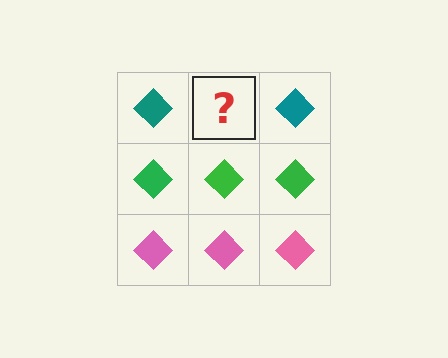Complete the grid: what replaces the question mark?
The question mark should be replaced with a teal diamond.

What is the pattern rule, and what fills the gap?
The rule is that each row has a consistent color. The gap should be filled with a teal diamond.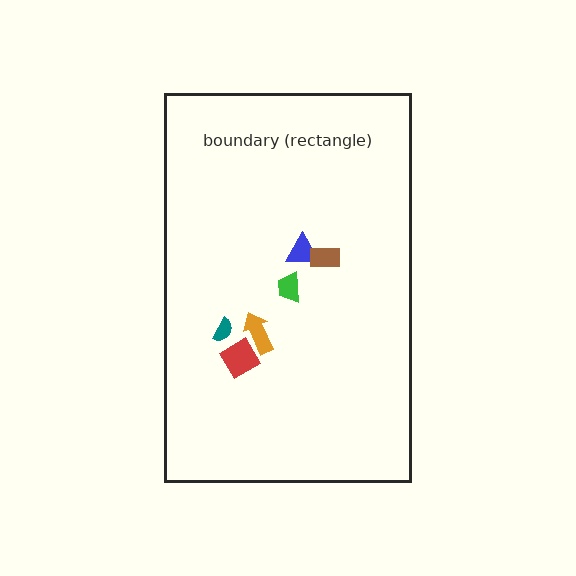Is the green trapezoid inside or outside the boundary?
Inside.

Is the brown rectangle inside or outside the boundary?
Inside.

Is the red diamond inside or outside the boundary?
Inside.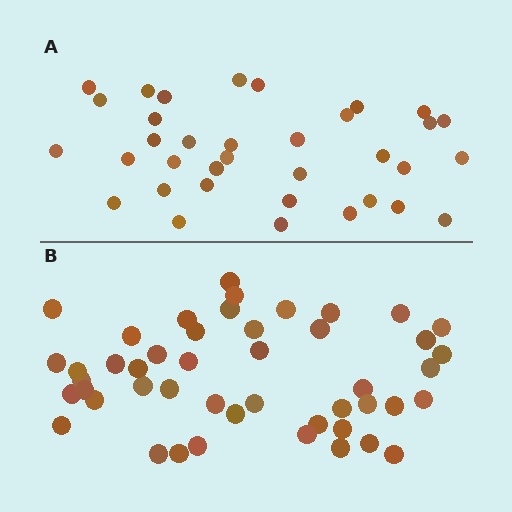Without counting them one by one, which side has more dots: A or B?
Region B (the bottom region) has more dots.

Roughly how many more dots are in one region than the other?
Region B has roughly 12 or so more dots than region A.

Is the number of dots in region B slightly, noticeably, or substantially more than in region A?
Region B has noticeably more, but not dramatically so. The ratio is roughly 1.3 to 1.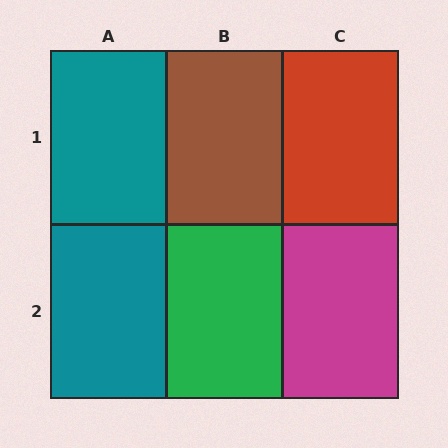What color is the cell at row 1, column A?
Teal.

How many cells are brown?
1 cell is brown.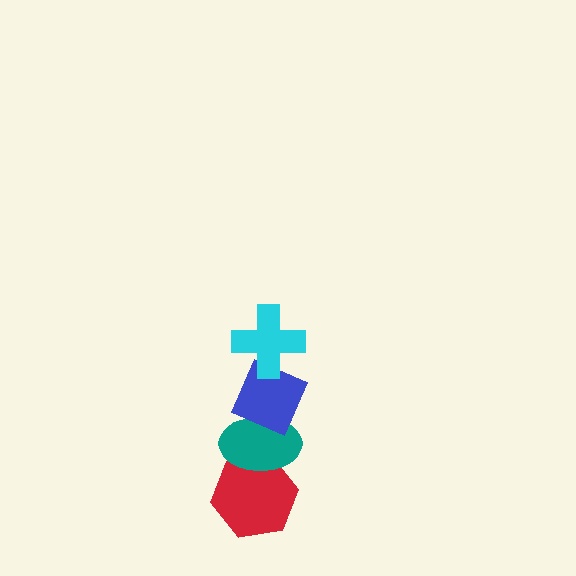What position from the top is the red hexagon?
The red hexagon is 4th from the top.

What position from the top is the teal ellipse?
The teal ellipse is 3rd from the top.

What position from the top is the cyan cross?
The cyan cross is 1st from the top.